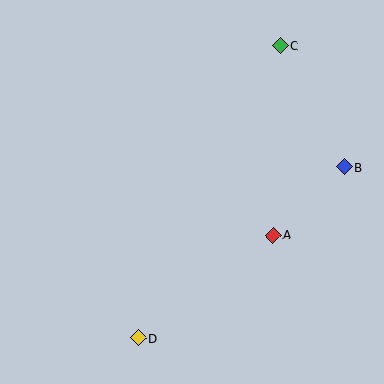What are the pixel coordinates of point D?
Point D is at (138, 338).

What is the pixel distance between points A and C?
The distance between A and C is 189 pixels.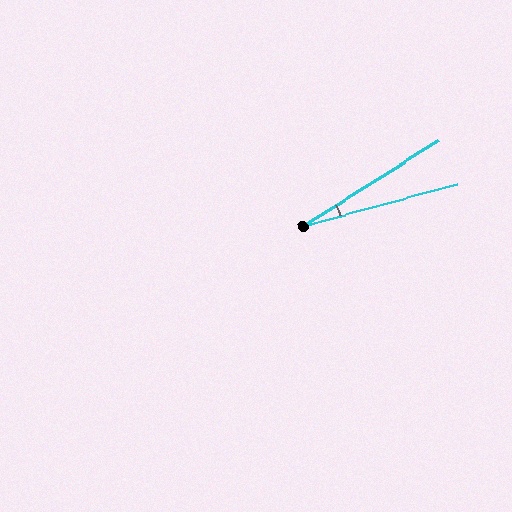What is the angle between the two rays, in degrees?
Approximately 17 degrees.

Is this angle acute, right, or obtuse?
It is acute.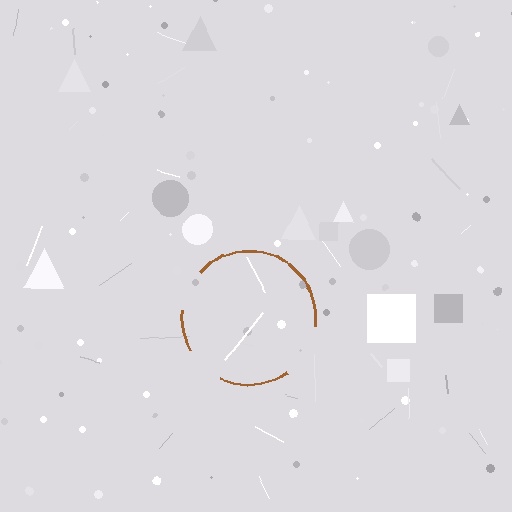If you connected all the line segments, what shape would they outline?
They would outline a circle.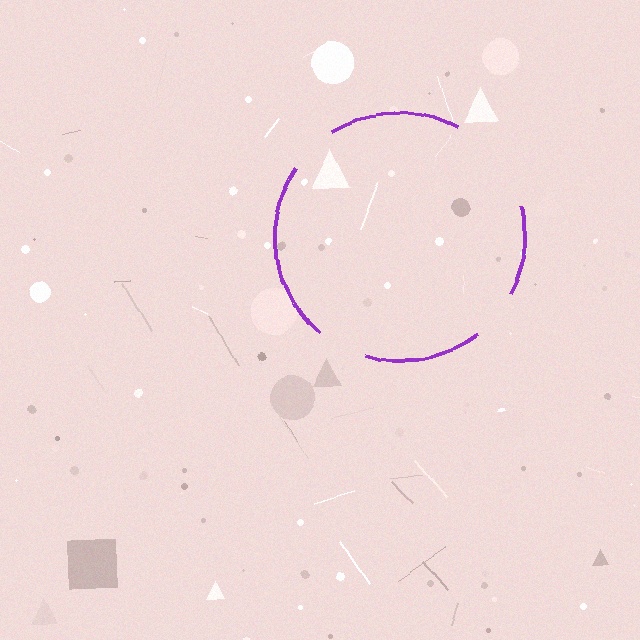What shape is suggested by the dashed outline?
The dashed outline suggests a circle.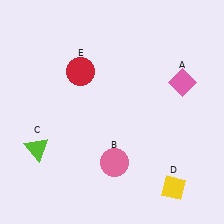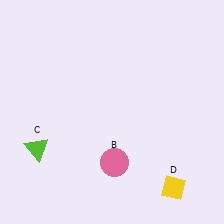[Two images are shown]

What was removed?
The red circle (E), the pink diamond (A) were removed in Image 2.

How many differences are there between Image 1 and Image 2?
There are 2 differences between the two images.